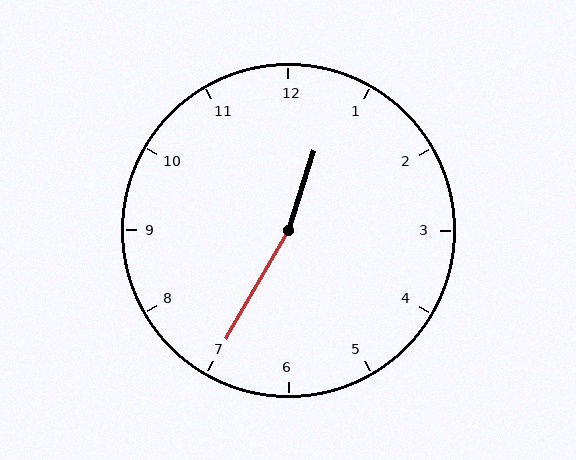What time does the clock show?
12:35.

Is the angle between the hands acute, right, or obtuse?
It is obtuse.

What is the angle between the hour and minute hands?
Approximately 168 degrees.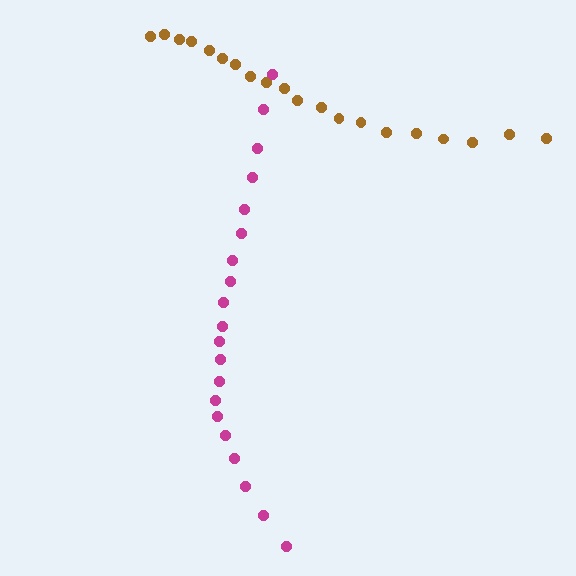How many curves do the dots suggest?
There are 2 distinct paths.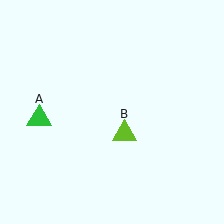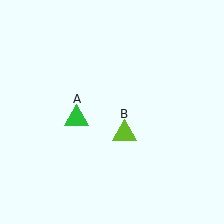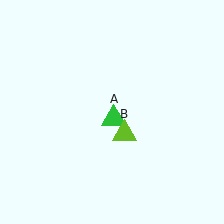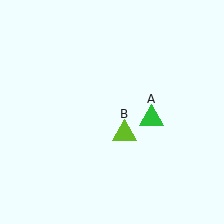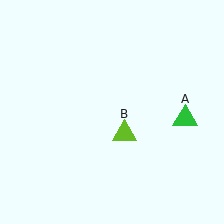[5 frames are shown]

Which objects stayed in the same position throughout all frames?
Lime triangle (object B) remained stationary.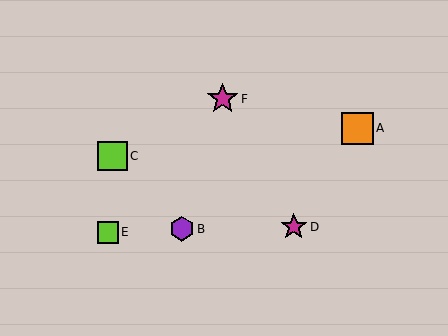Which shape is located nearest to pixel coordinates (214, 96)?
The magenta star (labeled F) at (223, 99) is nearest to that location.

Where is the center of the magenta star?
The center of the magenta star is at (294, 227).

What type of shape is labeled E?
Shape E is a lime square.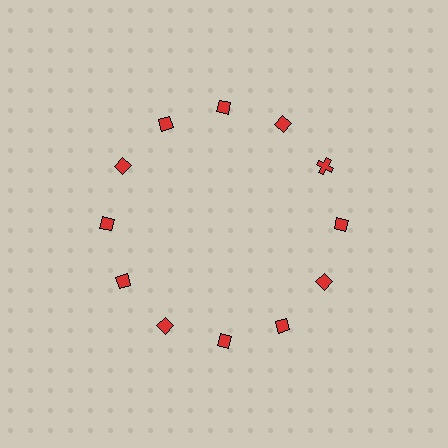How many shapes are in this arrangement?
There are 12 shapes arranged in a ring pattern.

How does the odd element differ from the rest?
It has a different shape: cross instead of diamond.